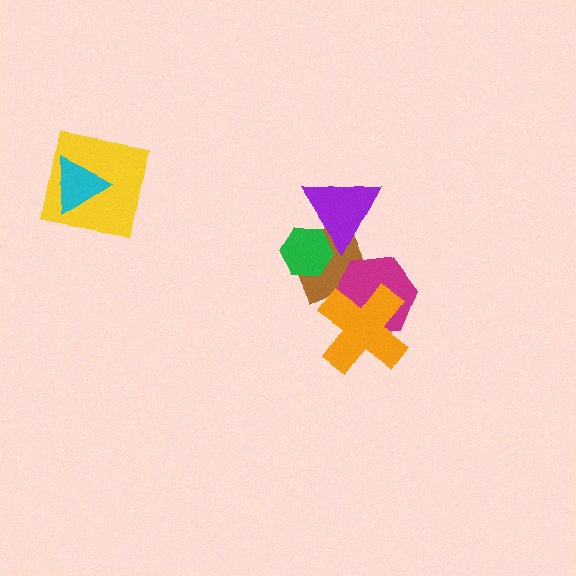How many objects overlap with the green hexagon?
2 objects overlap with the green hexagon.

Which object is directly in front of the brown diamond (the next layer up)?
The green hexagon is directly in front of the brown diamond.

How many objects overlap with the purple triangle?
2 objects overlap with the purple triangle.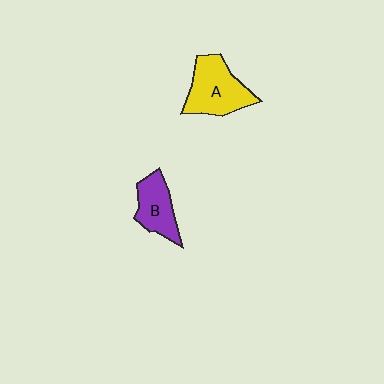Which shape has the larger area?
Shape A (yellow).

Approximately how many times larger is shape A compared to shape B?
Approximately 1.4 times.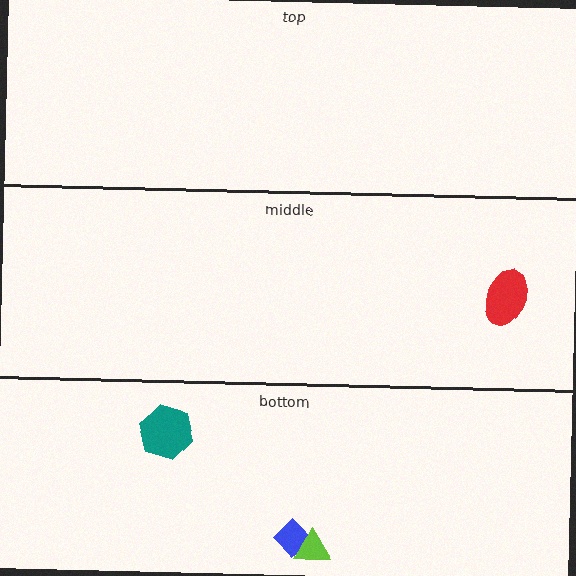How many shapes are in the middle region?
1.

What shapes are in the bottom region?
The blue diamond, the lime triangle, the teal hexagon.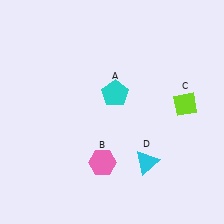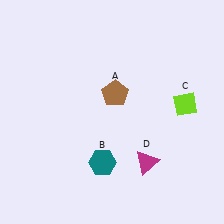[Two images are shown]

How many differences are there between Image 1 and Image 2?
There are 3 differences between the two images.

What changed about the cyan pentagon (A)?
In Image 1, A is cyan. In Image 2, it changed to brown.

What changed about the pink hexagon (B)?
In Image 1, B is pink. In Image 2, it changed to teal.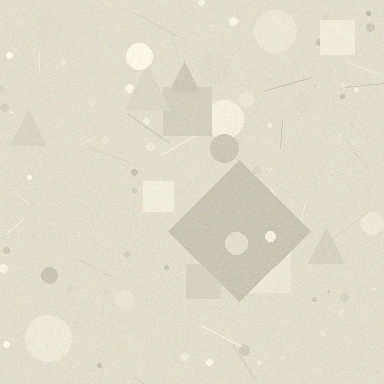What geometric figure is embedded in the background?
A diamond is embedded in the background.